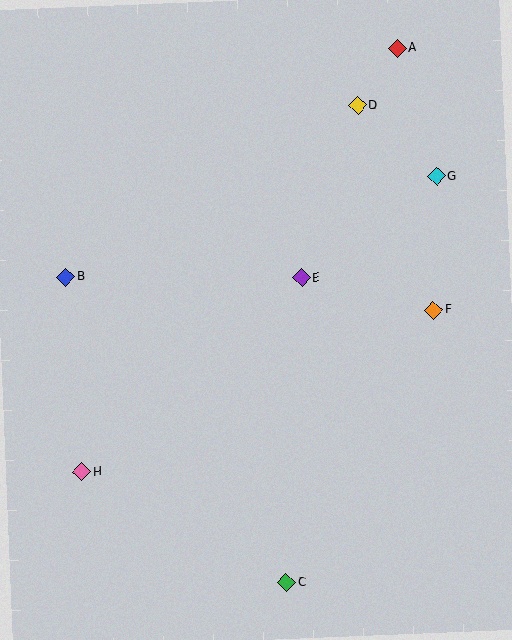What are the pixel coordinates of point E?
Point E is at (302, 278).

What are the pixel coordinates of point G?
Point G is at (437, 177).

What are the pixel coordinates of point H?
Point H is at (82, 472).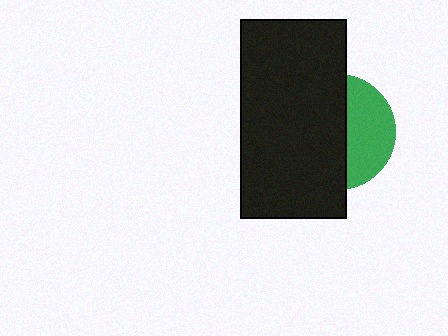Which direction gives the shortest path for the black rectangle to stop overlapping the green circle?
Moving left gives the shortest separation.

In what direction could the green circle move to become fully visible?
The green circle could move right. That would shift it out from behind the black rectangle entirely.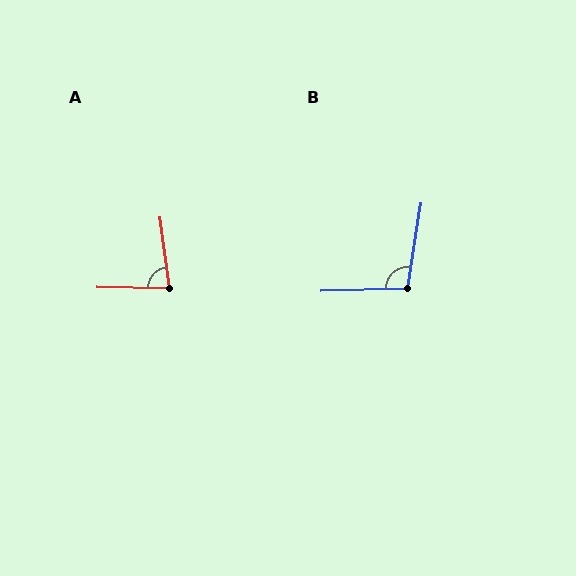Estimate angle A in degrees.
Approximately 81 degrees.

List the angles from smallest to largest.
A (81°), B (100°).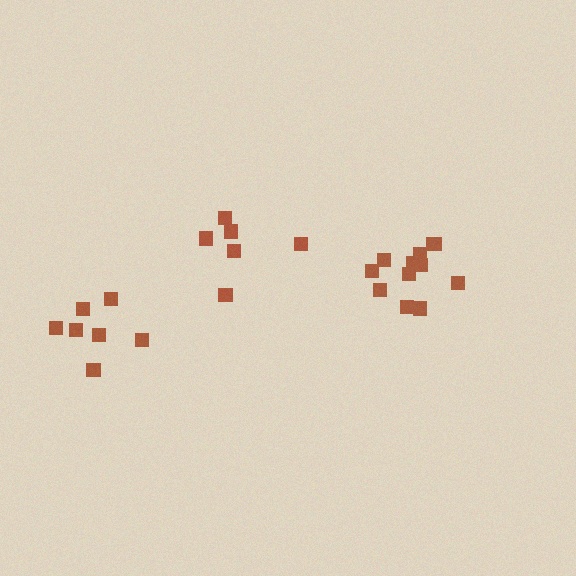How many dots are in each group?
Group 1: 6 dots, Group 2: 7 dots, Group 3: 12 dots (25 total).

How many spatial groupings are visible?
There are 3 spatial groupings.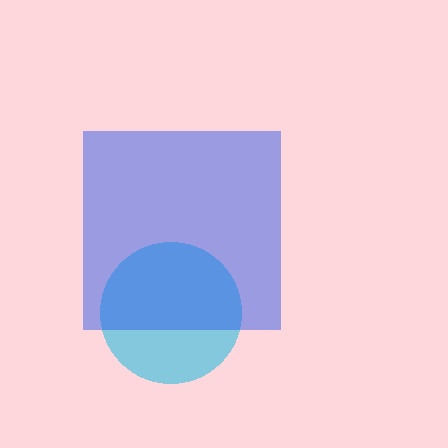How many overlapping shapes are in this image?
There are 2 overlapping shapes in the image.